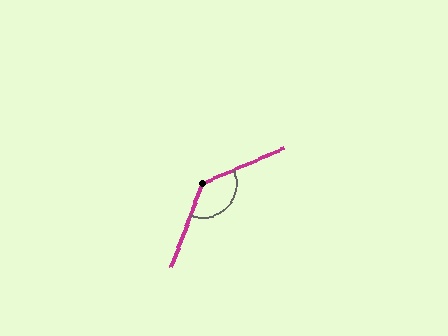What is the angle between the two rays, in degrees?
Approximately 133 degrees.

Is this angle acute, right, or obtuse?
It is obtuse.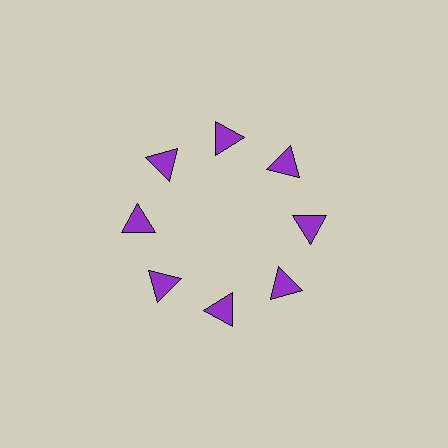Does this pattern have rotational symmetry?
Yes, this pattern has 8-fold rotational symmetry. It looks the same after rotating 45 degrees around the center.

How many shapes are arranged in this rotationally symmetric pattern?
There are 8 shapes, arranged in 8 groups of 1.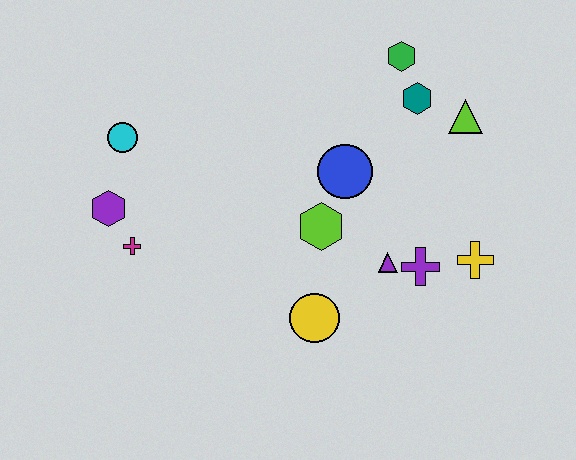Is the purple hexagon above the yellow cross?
Yes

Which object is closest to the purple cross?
The purple triangle is closest to the purple cross.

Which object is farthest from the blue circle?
The purple hexagon is farthest from the blue circle.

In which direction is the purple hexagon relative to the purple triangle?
The purple hexagon is to the left of the purple triangle.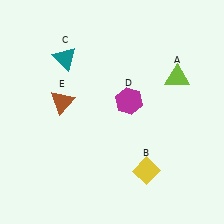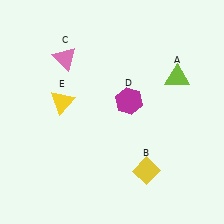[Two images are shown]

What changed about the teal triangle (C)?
In Image 1, C is teal. In Image 2, it changed to pink.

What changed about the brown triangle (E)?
In Image 1, E is brown. In Image 2, it changed to yellow.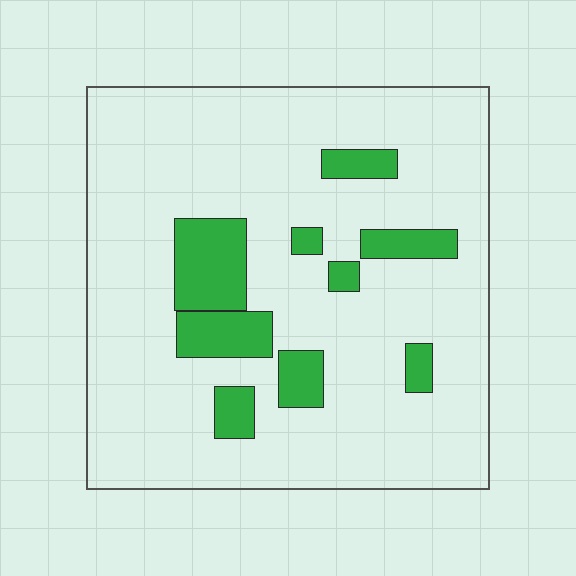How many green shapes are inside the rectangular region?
9.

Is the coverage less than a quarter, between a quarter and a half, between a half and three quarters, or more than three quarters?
Less than a quarter.